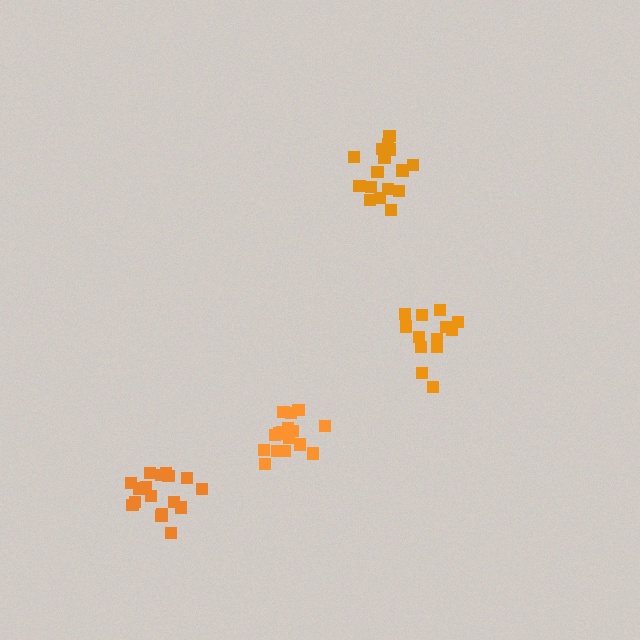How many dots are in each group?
Group 1: 13 dots, Group 2: 17 dots, Group 3: 16 dots, Group 4: 17 dots (63 total).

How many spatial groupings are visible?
There are 4 spatial groupings.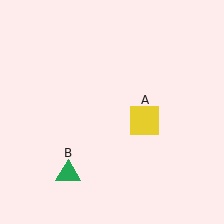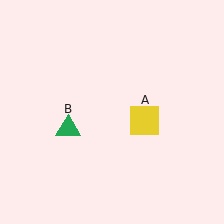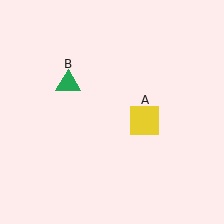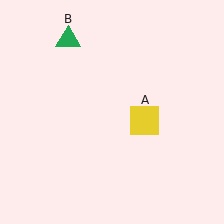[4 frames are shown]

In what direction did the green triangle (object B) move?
The green triangle (object B) moved up.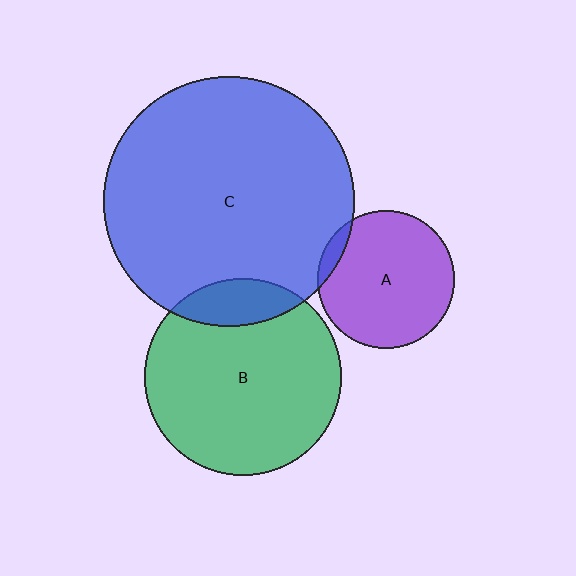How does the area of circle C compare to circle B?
Approximately 1.6 times.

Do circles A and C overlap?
Yes.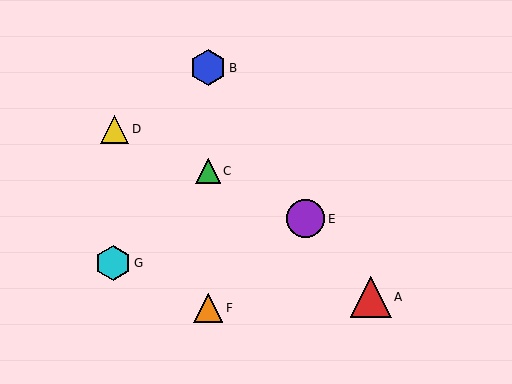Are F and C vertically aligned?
Yes, both are at x≈208.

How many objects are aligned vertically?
3 objects (B, C, F) are aligned vertically.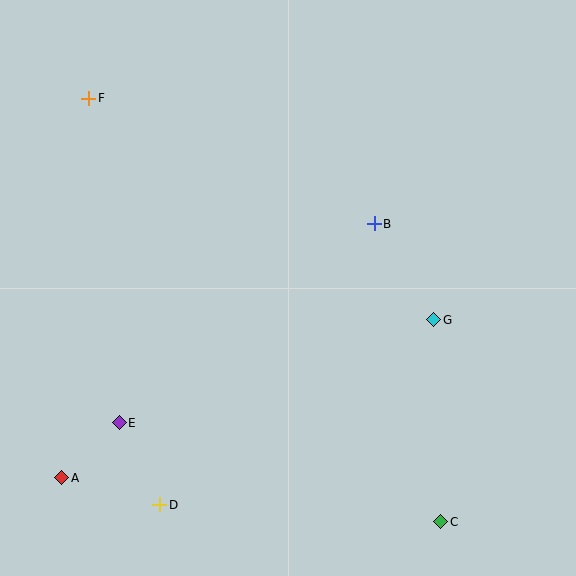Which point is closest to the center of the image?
Point B at (374, 224) is closest to the center.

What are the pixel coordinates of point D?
Point D is at (160, 505).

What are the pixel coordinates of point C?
Point C is at (441, 522).